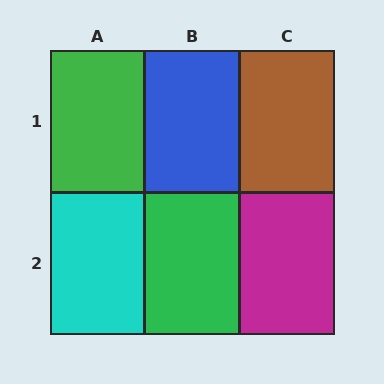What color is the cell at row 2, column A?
Cyan.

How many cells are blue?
1 cell is blue.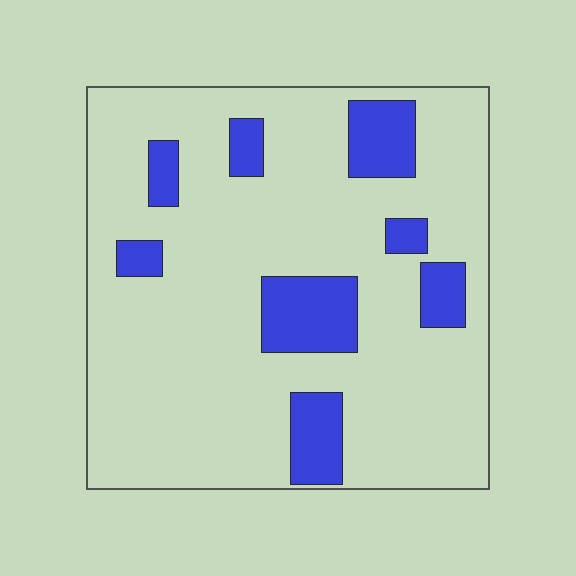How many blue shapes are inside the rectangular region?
8.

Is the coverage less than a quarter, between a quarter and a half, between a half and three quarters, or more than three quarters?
Less than a quarter.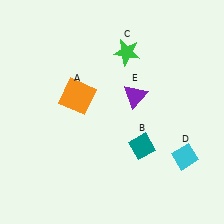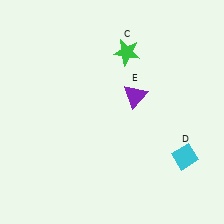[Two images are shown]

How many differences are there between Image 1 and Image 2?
There are 2 differences between the two images.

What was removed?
The orange square (A), the teal diamond (B) were removed in Image 2.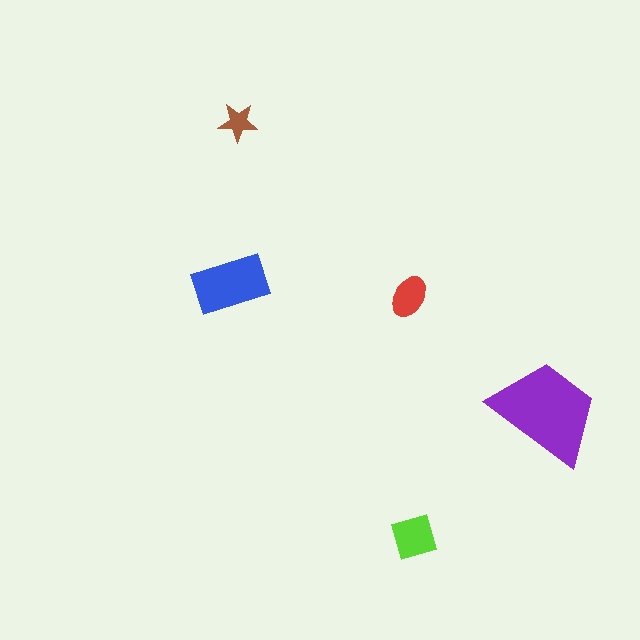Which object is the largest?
The purple trapezoid.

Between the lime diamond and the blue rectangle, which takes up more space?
The blue rectangle.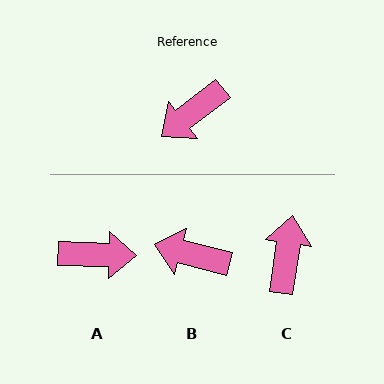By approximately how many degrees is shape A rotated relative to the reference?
Approximately 140 degrees counter-clockwise.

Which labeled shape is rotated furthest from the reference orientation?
A, about 140 degrees away.